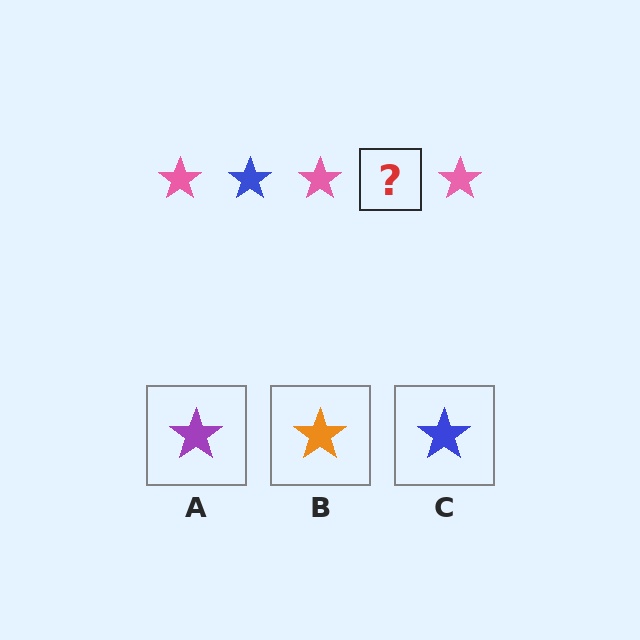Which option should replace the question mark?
Option C.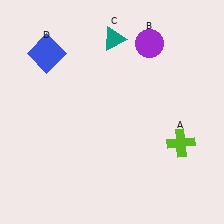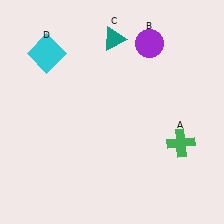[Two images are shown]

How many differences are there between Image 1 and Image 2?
There are 2 differences between the two images.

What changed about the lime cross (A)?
In Image 1, A is lime. In Image 2, it changed to green.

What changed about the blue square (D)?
In Image 1, D is blue. In Image 2, it changed to cyan.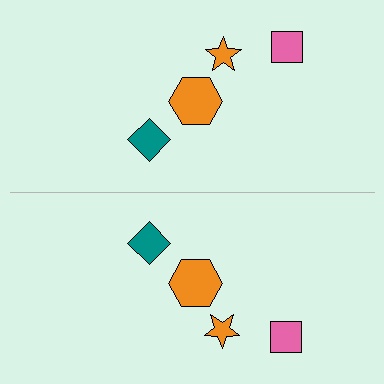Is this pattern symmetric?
Yes, this pattern has bilateral (reflection) symmetry.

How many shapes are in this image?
There are 8 shapes in this image.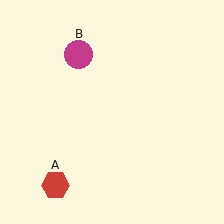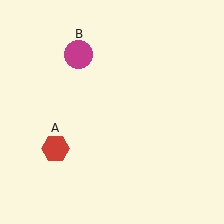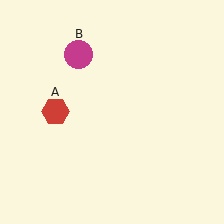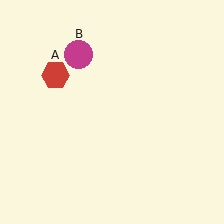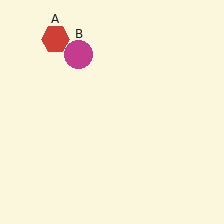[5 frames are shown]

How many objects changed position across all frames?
1 object changed position: red hexagon (object A).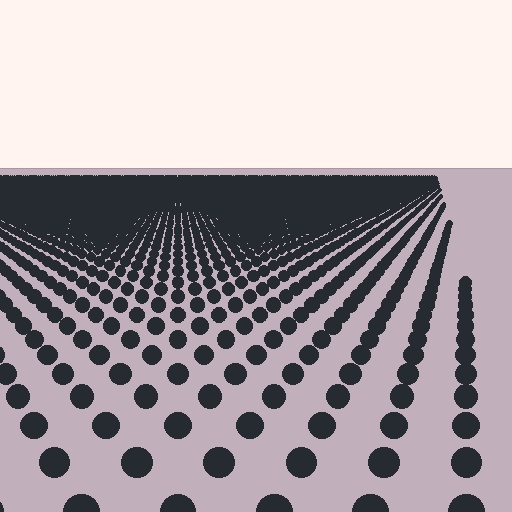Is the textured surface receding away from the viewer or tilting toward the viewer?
The surface is receding away from the viewer. Texture elements get smaller and denser toward the top.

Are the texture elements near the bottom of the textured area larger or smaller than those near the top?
Larger. Near the bottom, elements are closer to the viewer and appear at a bigger on-screen size.